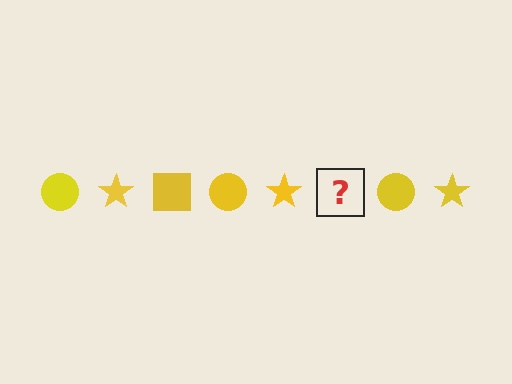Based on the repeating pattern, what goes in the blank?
The blank should be a yellow square.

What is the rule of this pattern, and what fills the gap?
The rule is that the pattern cycles through circle, star, square shapes in yellow. The gap should be filled with a yellow square.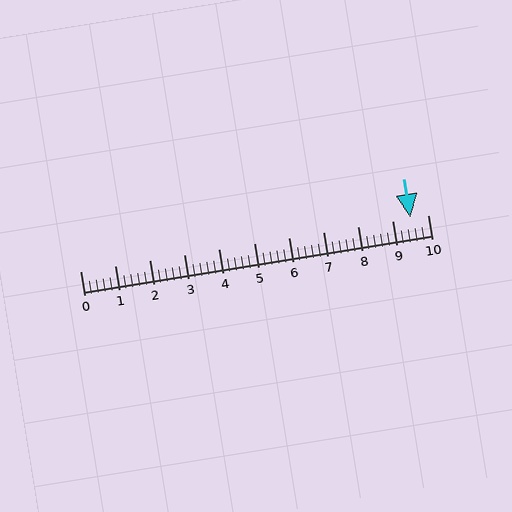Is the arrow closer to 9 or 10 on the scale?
The arrow is closer to 10.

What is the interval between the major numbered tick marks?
The major tick marks are spaced 1 units apart.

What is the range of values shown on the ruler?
The ruler shows values from 0 to 10.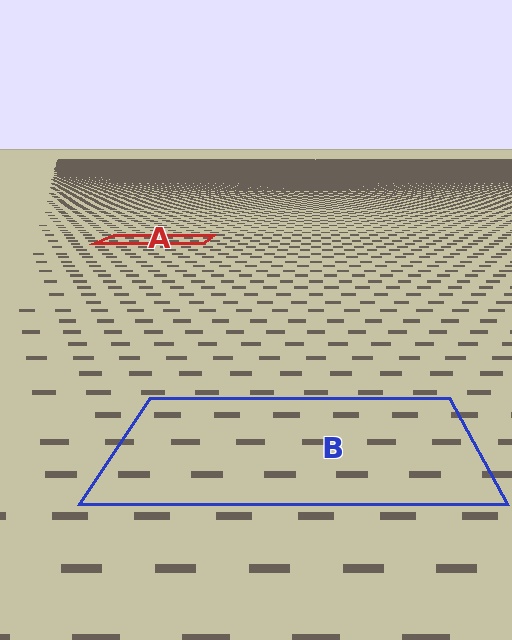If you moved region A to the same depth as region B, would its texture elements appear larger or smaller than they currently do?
They would appear larger. At a closer depth, the same texture elements are projected at a bigger on-screen size.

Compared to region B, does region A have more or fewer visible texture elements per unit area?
Region A has more texture elements per unit area — they are packed more densely because it is farther away.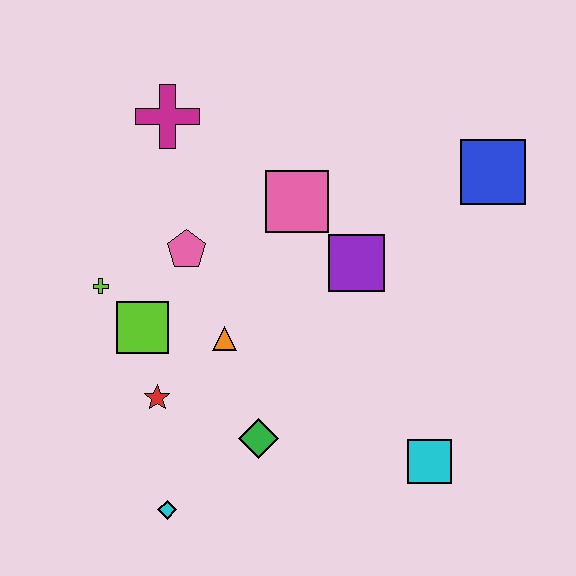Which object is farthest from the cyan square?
The magenta cross is farthest from the cyan square.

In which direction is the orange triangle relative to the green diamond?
The orange triangle is above the green diamond.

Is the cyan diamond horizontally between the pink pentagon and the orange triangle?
No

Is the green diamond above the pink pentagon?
No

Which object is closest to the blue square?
The purple square is closest to the blue square.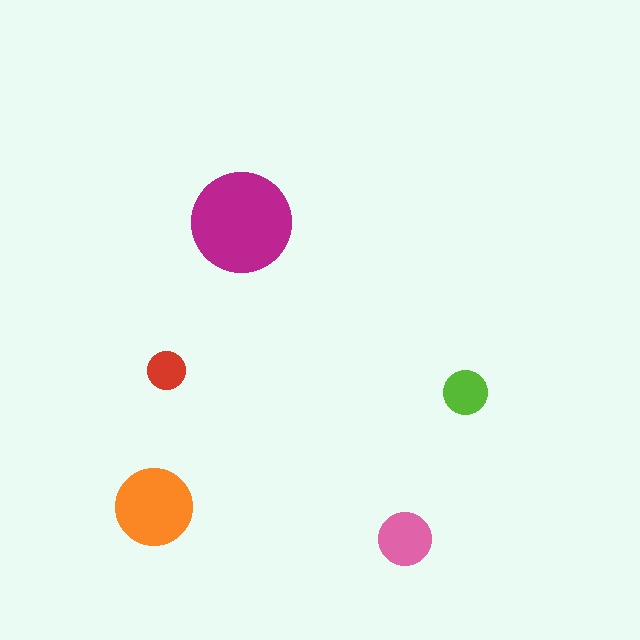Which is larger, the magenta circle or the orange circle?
The magenta one.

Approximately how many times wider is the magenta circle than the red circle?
About 2.5 times wider.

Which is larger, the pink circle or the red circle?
The pink one.